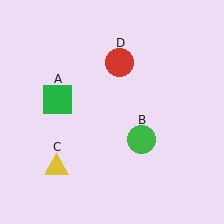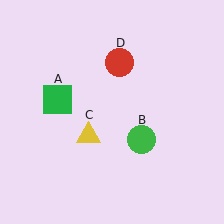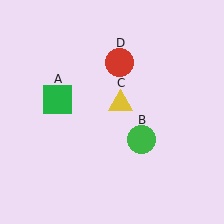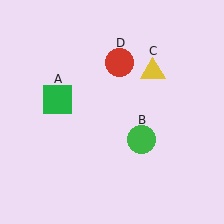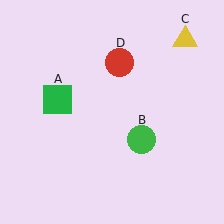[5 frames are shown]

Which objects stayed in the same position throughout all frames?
Green square (object A) and green circle (object B) and red circle (object D) remained stationary.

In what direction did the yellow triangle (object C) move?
The yellow triangle (object C) moved up and to the right.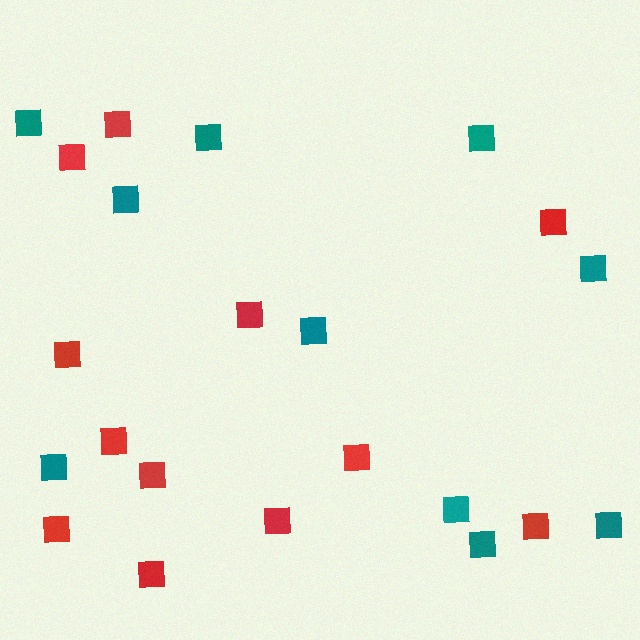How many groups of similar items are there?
There are 2 groups: one group of red squares (12) and one group of teal squares (10).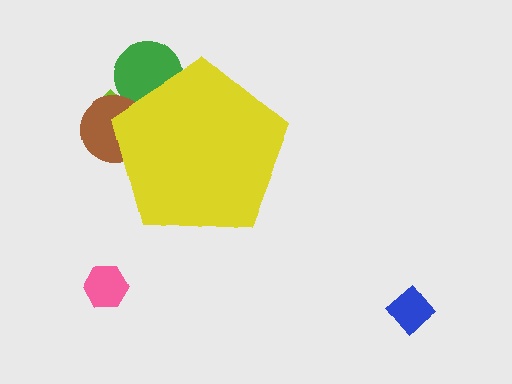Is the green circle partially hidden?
Yes, the green circle is partially hidden behind the yellow pentagon.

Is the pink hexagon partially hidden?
No, the pink hexagon is fully visible.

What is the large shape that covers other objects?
A yellow pentagon.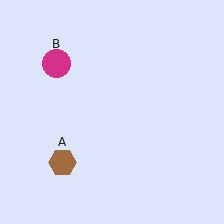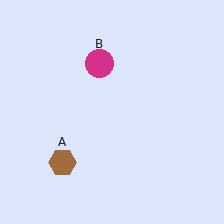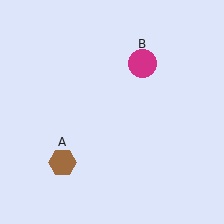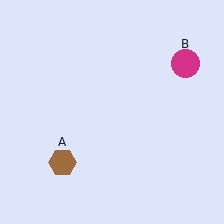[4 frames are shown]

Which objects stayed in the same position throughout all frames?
Brown hexagon (object A) remained stationary.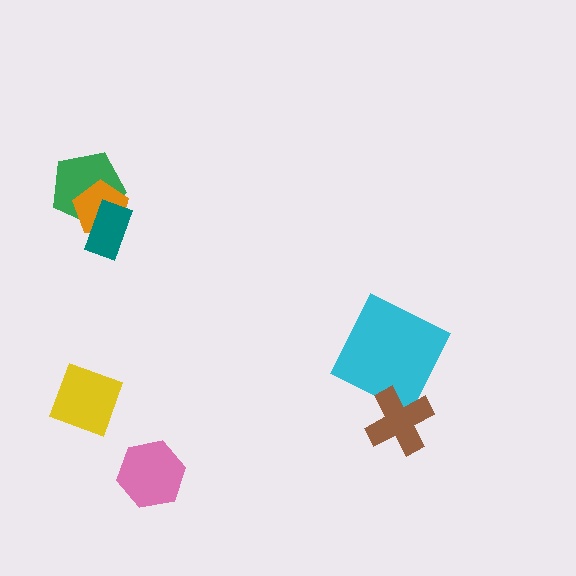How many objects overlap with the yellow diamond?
0 objects overlap with the yellow diamond.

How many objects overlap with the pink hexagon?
0 objects overlap with the pink hexagon.